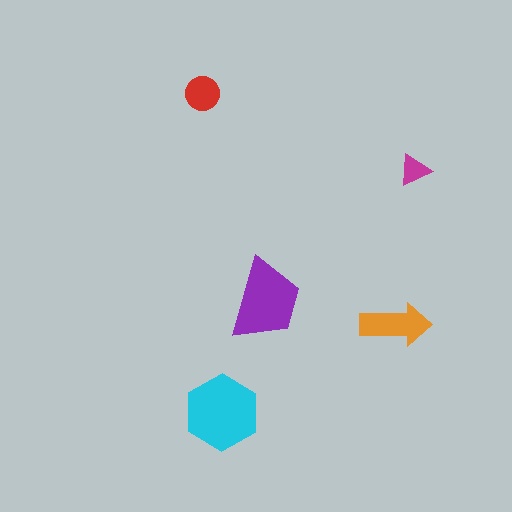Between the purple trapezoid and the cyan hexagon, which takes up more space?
The cyan hexagon.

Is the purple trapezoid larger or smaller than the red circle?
Larger.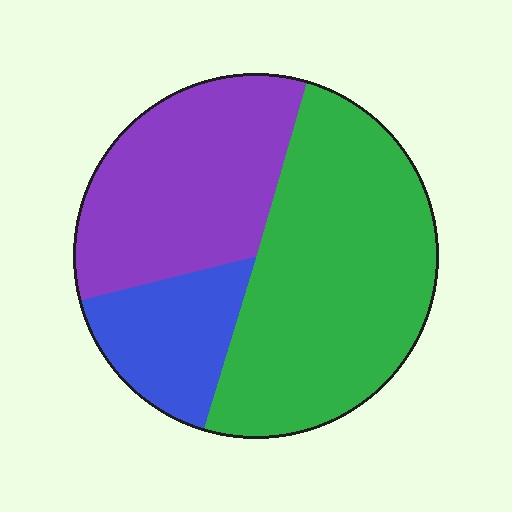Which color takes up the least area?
Blue, at roughly 15%.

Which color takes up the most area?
Green, at roughly 50%.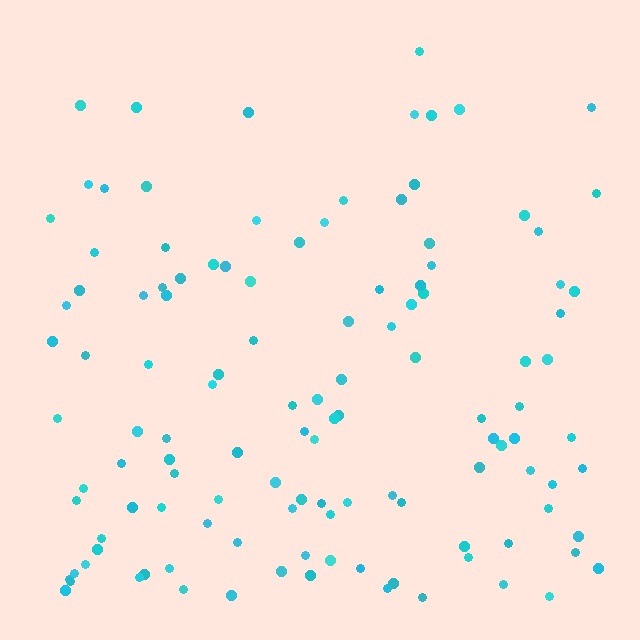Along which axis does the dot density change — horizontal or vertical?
Vertical.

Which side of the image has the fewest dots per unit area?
The top.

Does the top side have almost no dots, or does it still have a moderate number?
Still a moderate number, just noticeably fewer than the bottom.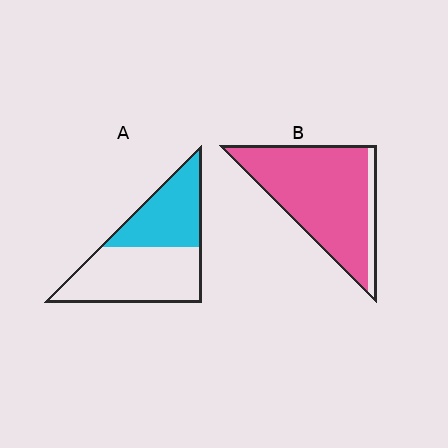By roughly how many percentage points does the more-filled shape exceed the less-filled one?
By roughly 45 percentage points (B over A).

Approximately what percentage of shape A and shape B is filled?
A is approximately 40% and B is approximately 90%.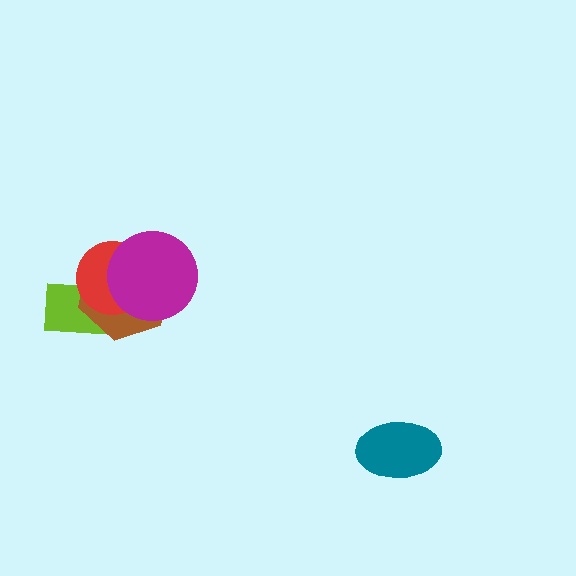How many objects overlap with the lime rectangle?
3 objects overlap with the lime rectangle.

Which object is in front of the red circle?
The magenta circle is in front of the red circle.